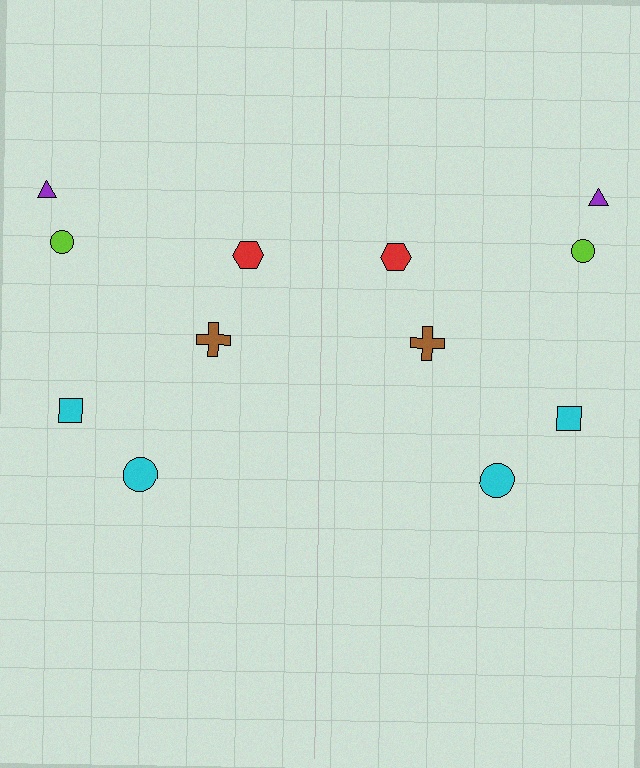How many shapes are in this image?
There are 12 shapes in this image.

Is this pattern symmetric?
Yes, this pattern has bilateral (reflection) symmetry.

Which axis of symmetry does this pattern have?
The pattern has a vertical axis of symmetry running through the center of the image.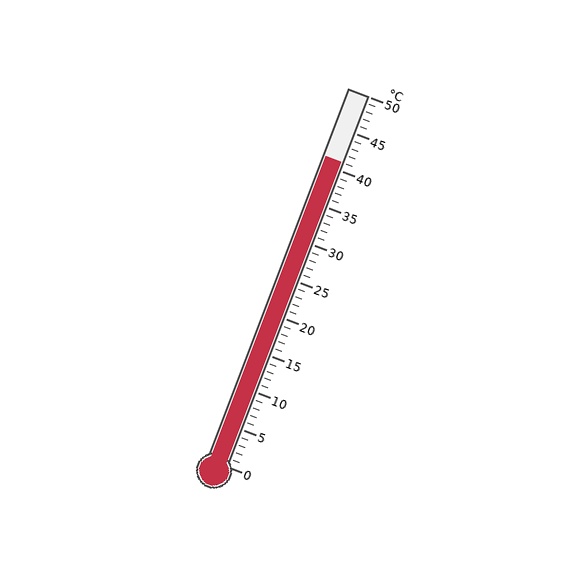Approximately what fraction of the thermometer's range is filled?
The thermometer is filled to approximately 80% of its range.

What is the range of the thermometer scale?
The thermometer scale ranges from 0°C to 50°C.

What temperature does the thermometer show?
The thermometer shows approximately 41°C.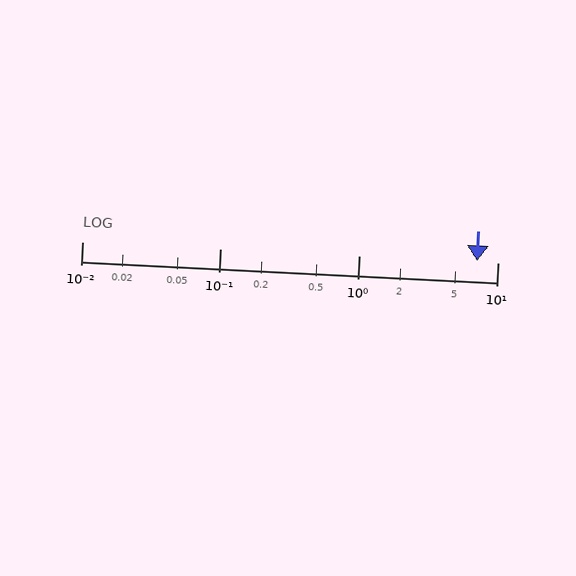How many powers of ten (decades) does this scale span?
The scale spans 3 decades, from 0.01 to 10.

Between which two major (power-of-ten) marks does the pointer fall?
The pointer is between 1 and 10.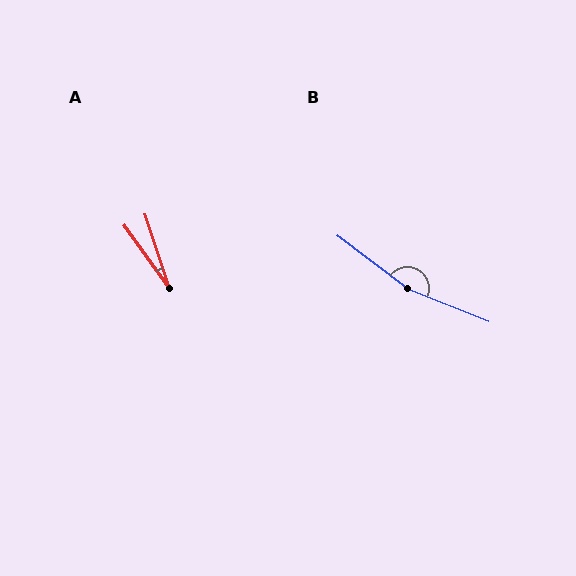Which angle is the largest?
B, at approximately 164 degrees.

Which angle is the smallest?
A, at approximately 17 degrees.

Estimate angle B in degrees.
Approximately 164 degrees.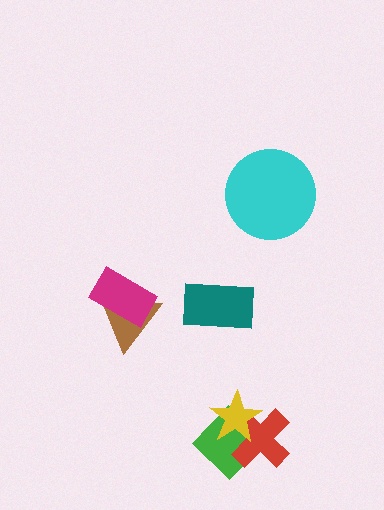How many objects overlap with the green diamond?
2 objects overlap with the green diamond.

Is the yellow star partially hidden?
No, no other shape covers it.